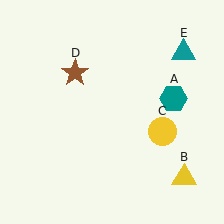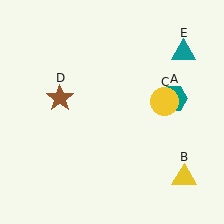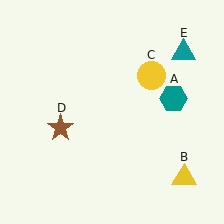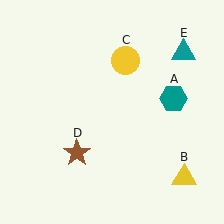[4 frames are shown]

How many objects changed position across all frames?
2 objects changed position: yellow circle (object C), brown star (object D).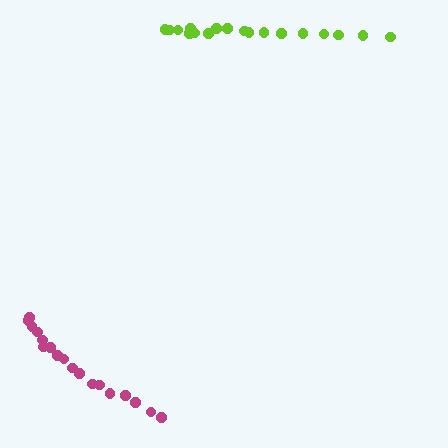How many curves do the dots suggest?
There are 2 distinct paths.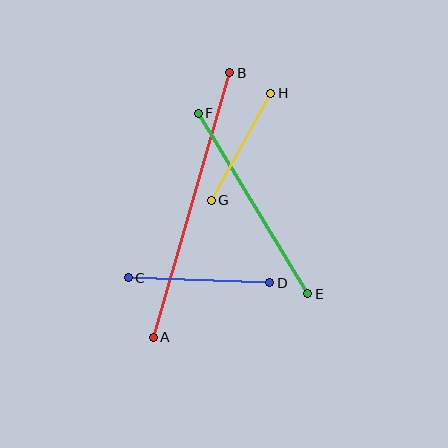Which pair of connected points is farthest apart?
Points A and B are farthest apart.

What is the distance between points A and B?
The distance is approximately 275 pixels.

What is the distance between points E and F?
The distance is approximately 211 pixels.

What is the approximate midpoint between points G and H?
The midpoint is at approximately (241, 147) pixels.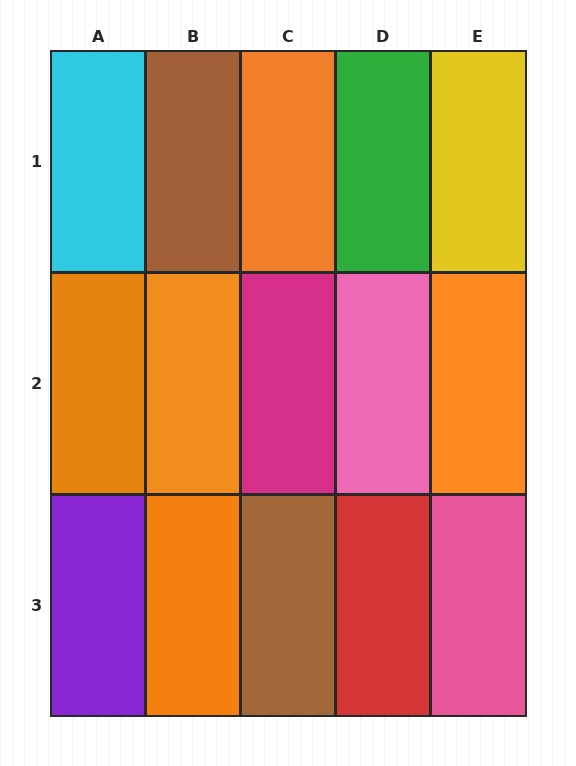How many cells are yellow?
1 cell is yellow.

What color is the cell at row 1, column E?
Yellow.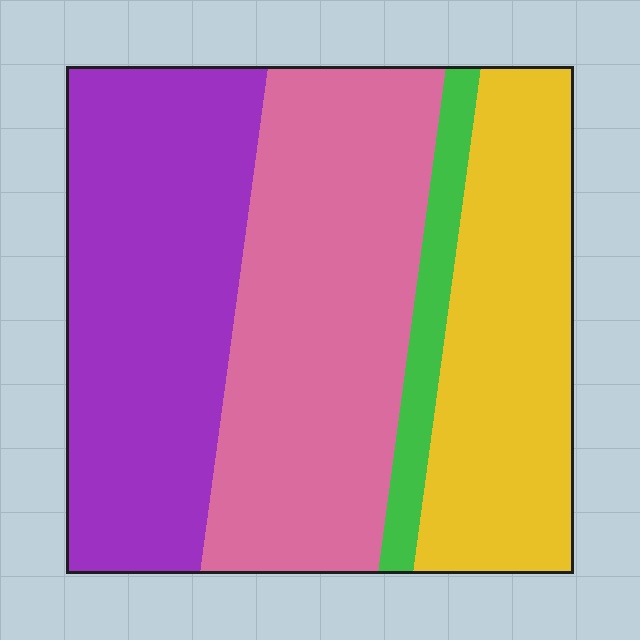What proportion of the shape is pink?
Pink takes up about one third (1/3) of the shape.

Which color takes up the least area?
Green, at roughly 5%.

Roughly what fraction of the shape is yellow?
Yellow takes up about one quarter (1/4) of the shape.